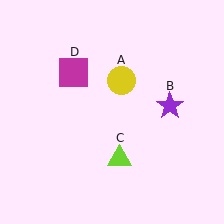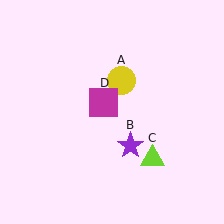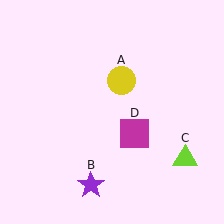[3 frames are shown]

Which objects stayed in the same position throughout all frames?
Yellow circle (object A) remained stationary.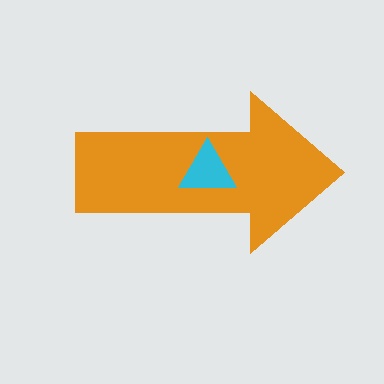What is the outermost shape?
The orange arrow.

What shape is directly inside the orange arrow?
The cyan triangle.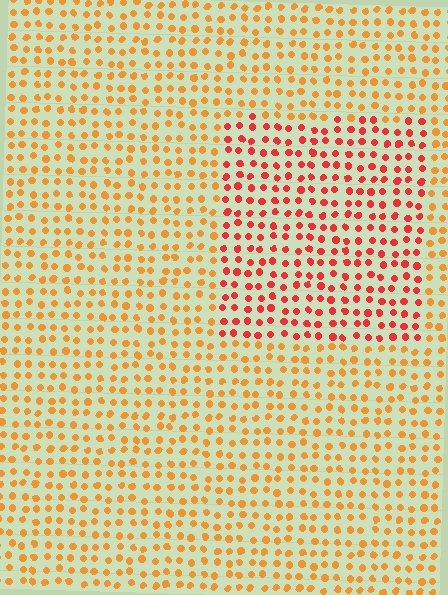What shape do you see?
I see a rectangle.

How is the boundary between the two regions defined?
The boundary is defined purely by a slight shift in hue (about 34 degrees). Spacing, size, and orientation are identical on both sides.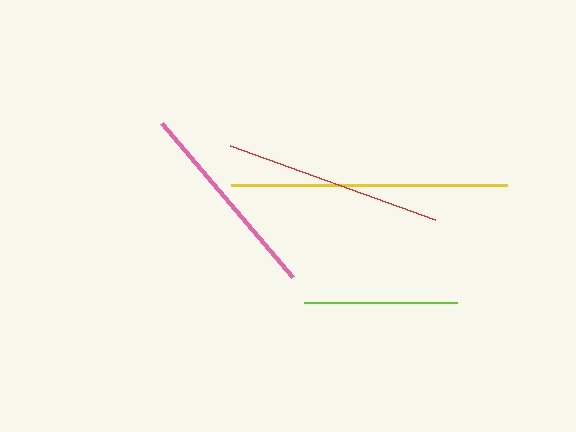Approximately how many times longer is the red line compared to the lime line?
The red line is approximately 1.4 times the length of the lime line.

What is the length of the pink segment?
The pink segment is approximately 202 pixels long.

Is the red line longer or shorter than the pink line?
The red line is longer than the pink line.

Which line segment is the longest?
The yellow line is the longest at approximately 276 pixels.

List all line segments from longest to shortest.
From longest to shortest: yellow, red, pink, lime.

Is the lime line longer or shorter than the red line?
The red line is longer than the lime line.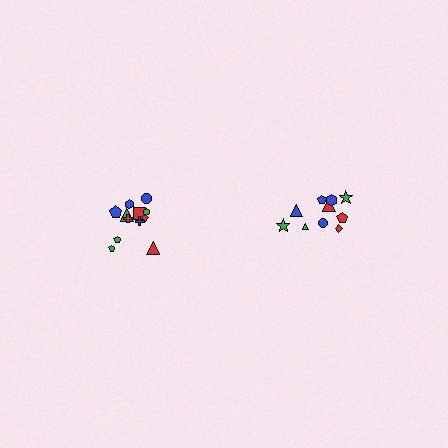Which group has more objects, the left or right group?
The left group.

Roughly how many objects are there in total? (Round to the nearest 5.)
Roughly 20 objects in total.